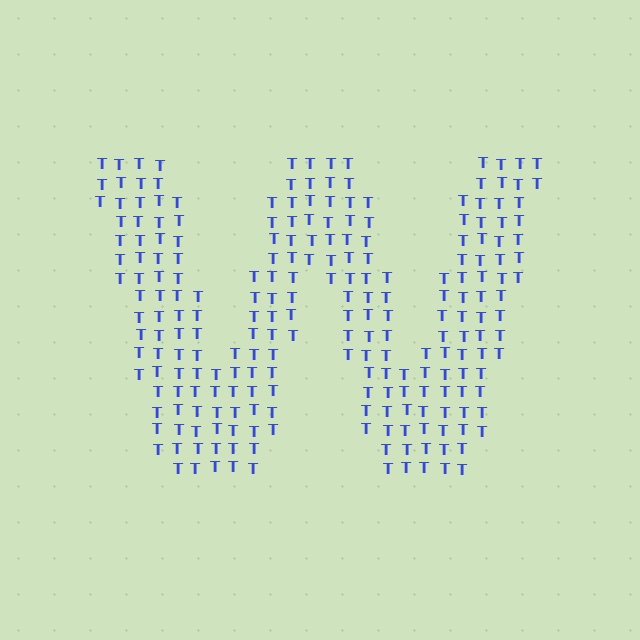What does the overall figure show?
The overall figure shows the letter W.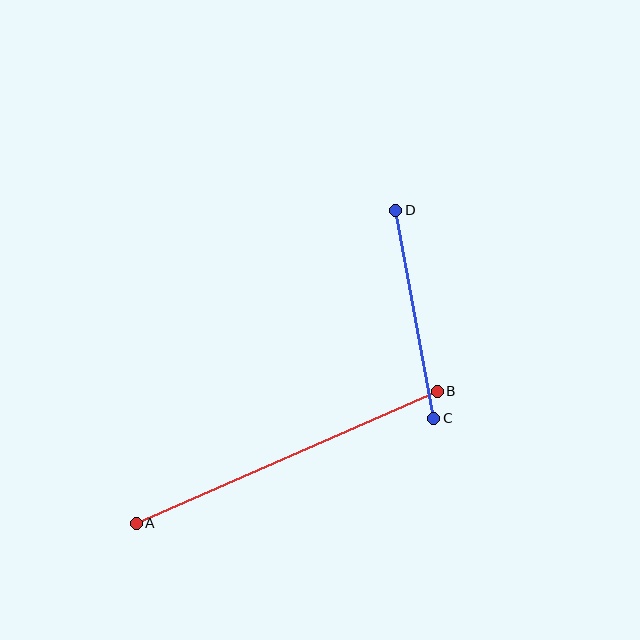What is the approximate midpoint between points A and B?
The midpoint is at approximately (287, 457) pixels.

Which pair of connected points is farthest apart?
Points A and B are farthest apart.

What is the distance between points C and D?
The distance is approximately 212 pixels.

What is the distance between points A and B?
The distance is approximately 329 pixels.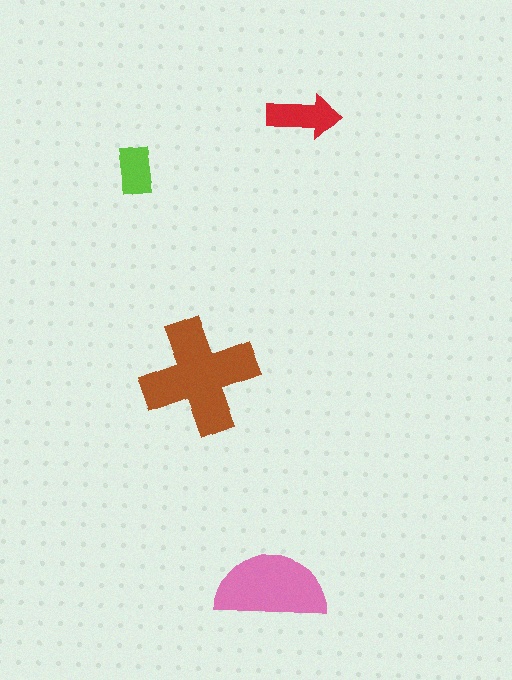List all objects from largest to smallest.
The brown cross, the pink semicircle, the red arrow, the lime rectangle.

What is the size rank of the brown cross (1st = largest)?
1st.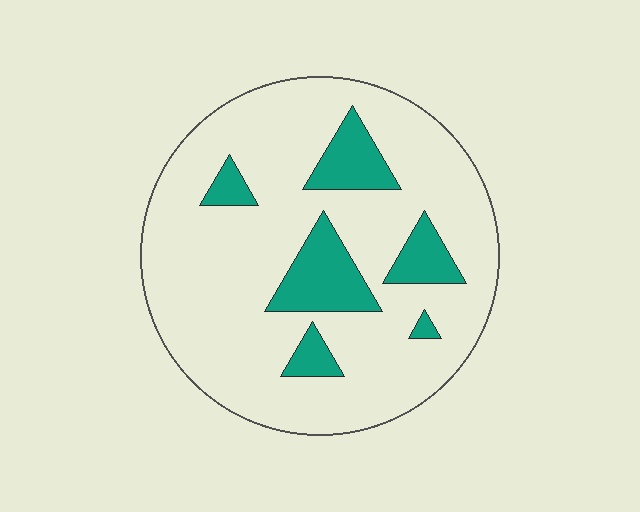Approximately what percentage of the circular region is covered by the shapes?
Approximately 15%.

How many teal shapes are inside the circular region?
6.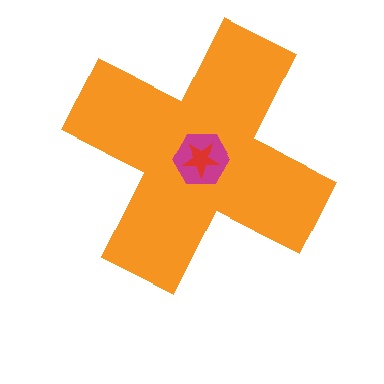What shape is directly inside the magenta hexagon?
The red star.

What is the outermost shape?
The orange cross.